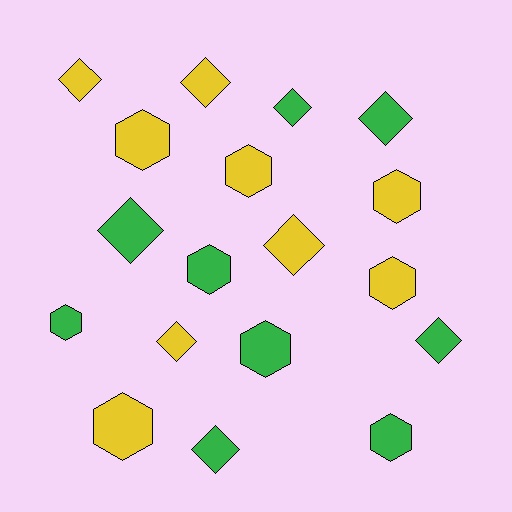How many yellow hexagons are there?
There are 5 yellow hexagons.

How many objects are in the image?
There are 18 objects.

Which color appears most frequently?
Green, with 9 objects.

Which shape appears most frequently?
Diamond, with 9 objects.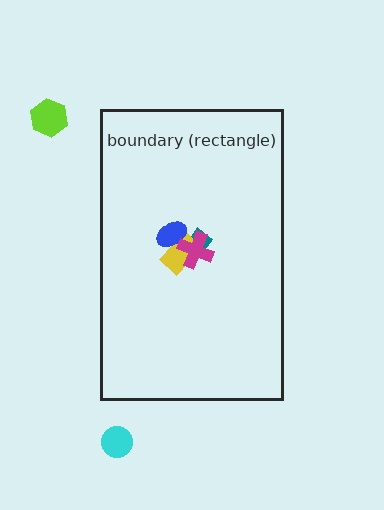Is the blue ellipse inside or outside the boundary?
Inside.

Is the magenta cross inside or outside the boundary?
Inside.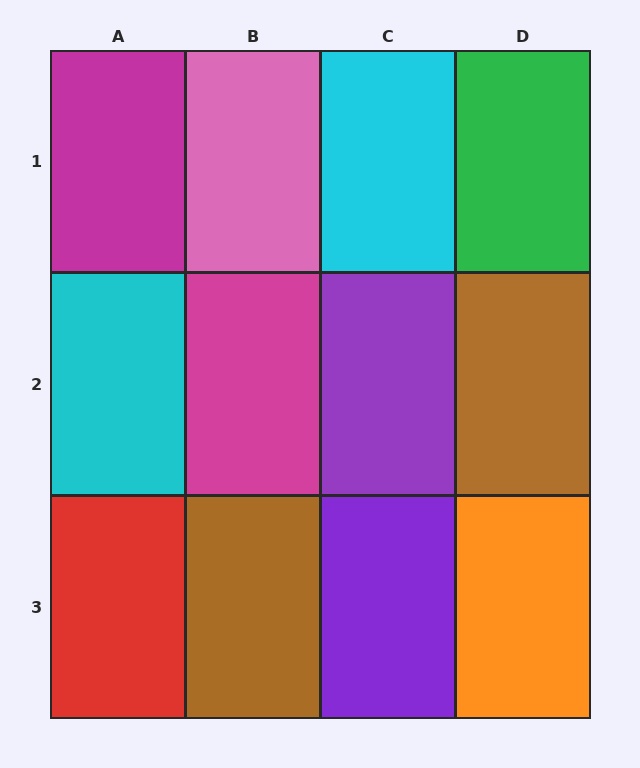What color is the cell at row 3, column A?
Red.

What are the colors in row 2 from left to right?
Cyan, magenta, purple, brown.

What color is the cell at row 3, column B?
Brown.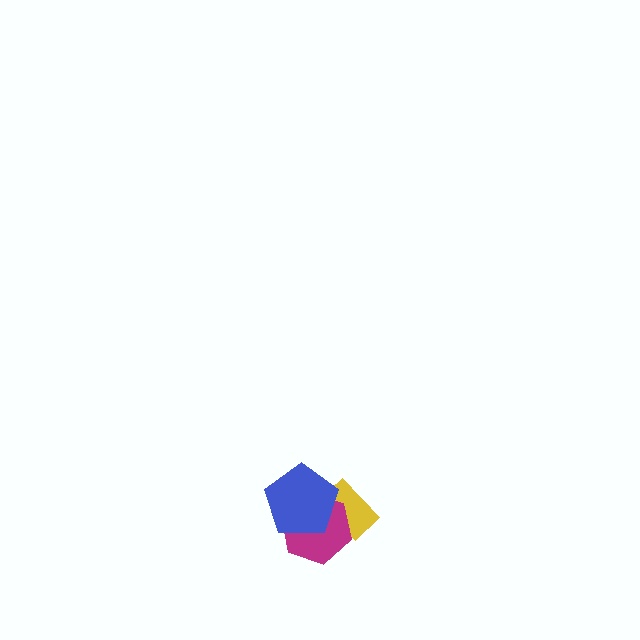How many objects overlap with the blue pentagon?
2 objects overlap with the blue pentagon.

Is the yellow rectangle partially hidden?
Yes, it is partially covered by another shape.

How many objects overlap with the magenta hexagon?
2 objects overlap with the magenta hexagon.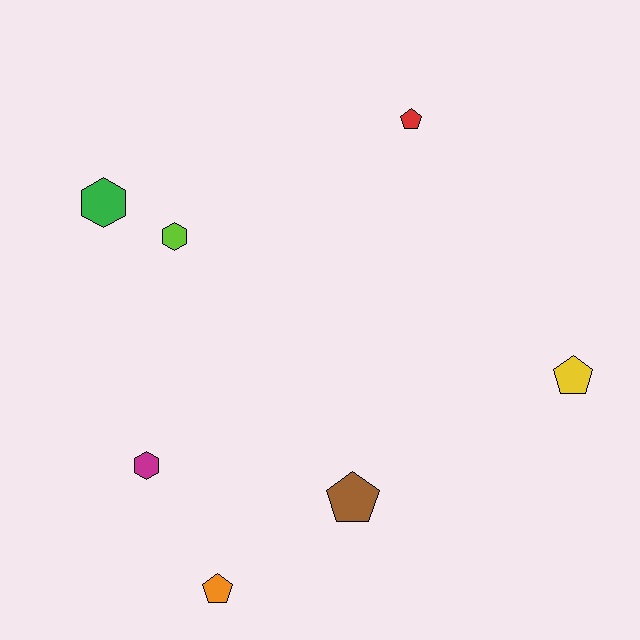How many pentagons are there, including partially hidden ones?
There are 4 pentagons.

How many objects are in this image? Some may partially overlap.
There are 7 objects.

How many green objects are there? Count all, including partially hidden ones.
There is 1 green object.